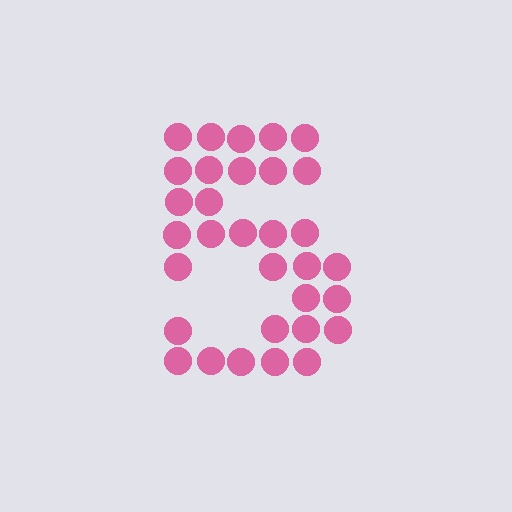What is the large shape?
The large shape is the digit 5.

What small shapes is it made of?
It is made of small circles.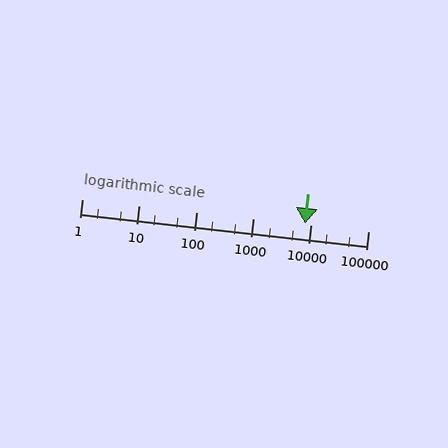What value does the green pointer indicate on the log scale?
The pointer indicates approximately 8000.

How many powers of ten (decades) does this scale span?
The scale spans 5 decades, from 1 to 100000.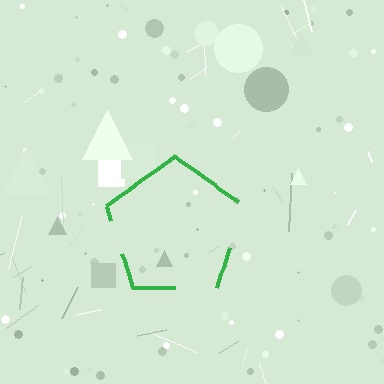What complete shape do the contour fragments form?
The contour fragments form a pentagon.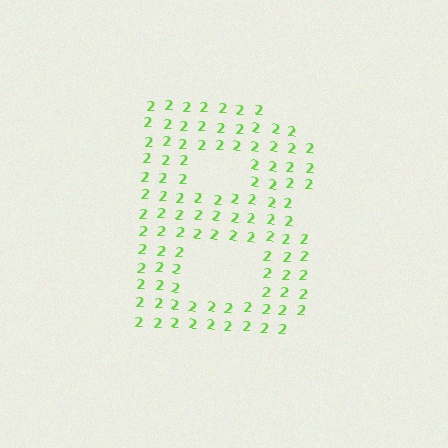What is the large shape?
The large shape is the letter B.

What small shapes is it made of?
It is made of small digit 2's.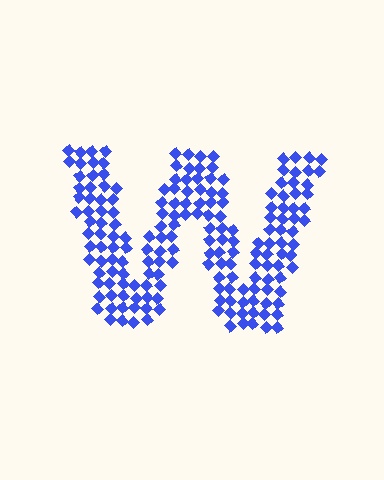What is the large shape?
The large shape is the letter W.